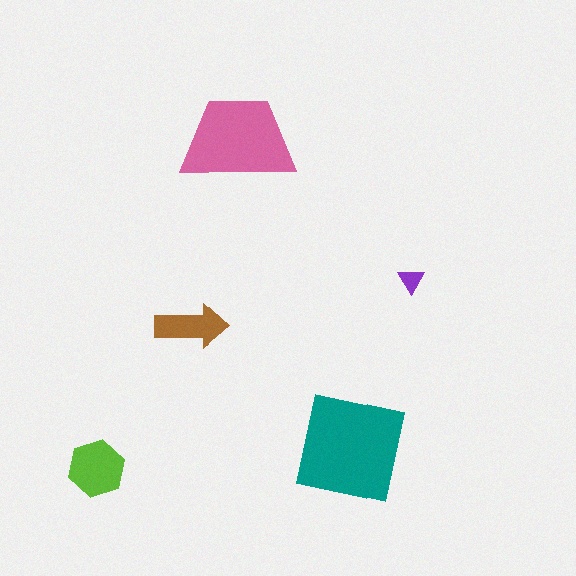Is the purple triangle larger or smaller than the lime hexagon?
Smaller.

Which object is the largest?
The teal square.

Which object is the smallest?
The purple triangle.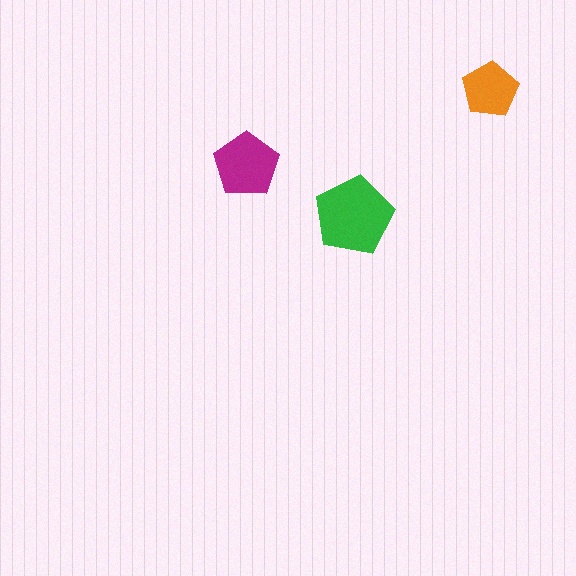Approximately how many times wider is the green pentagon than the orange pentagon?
About 1.5 times wider.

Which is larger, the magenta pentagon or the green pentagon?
The green one.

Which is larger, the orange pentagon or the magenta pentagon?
The magenta one.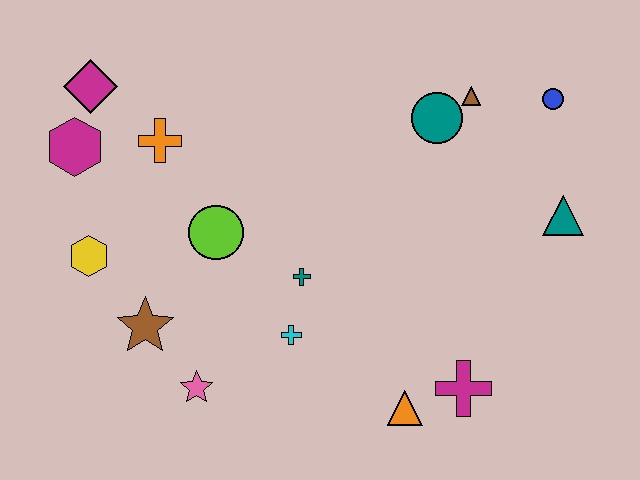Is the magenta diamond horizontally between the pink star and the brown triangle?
No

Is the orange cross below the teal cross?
No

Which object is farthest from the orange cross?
The teal triangle is farthest from the orange cross.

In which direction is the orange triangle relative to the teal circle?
The orange triangle is below the teal circle.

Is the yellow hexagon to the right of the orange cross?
No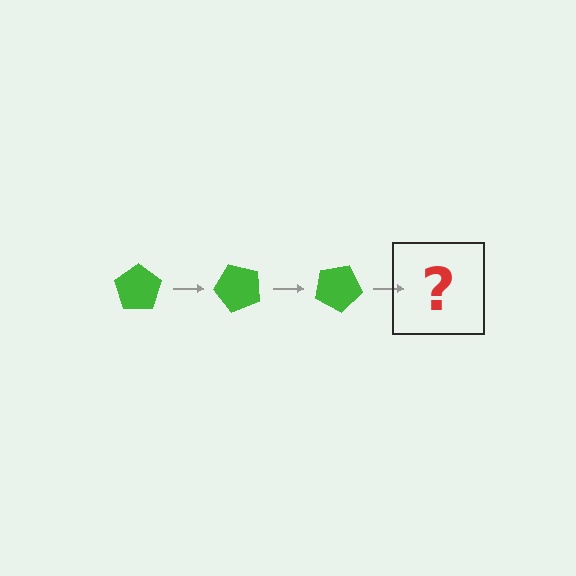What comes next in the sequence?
The next element should be a green pentagon rotated 150 degrees.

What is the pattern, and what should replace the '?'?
The pattern is that the pentagon rotates 50 degrees each step. The '?' should be a green pentagon rotated 150 degrees.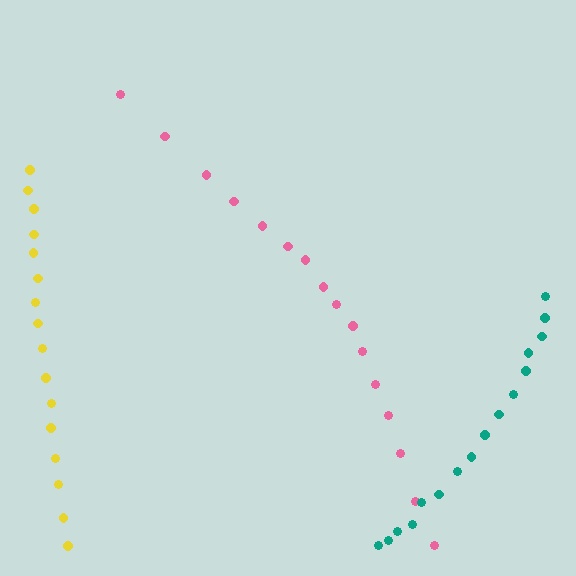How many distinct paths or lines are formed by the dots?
There are 3 distinct paths.